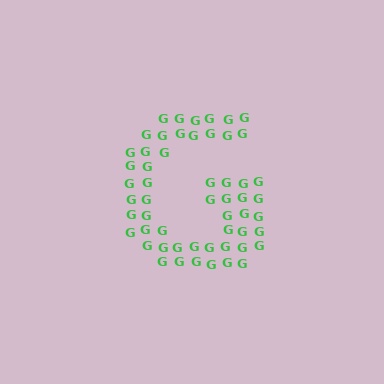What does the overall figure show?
The overall figure shows the letter G.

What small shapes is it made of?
It is made of small letter G's.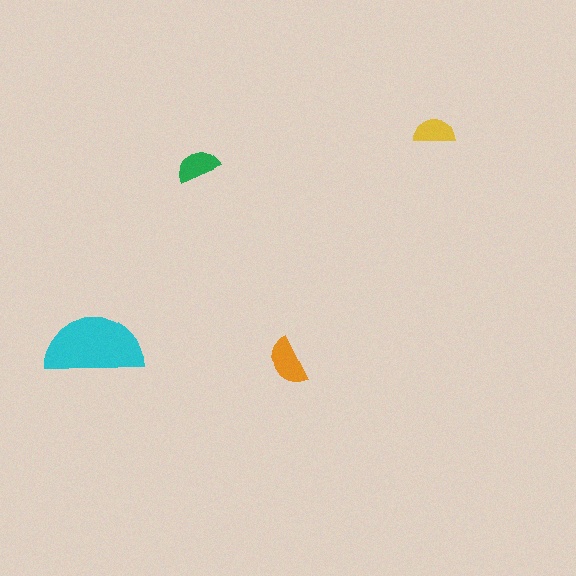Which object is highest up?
The yellow semicircle is topmost.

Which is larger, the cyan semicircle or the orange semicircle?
The cyan one.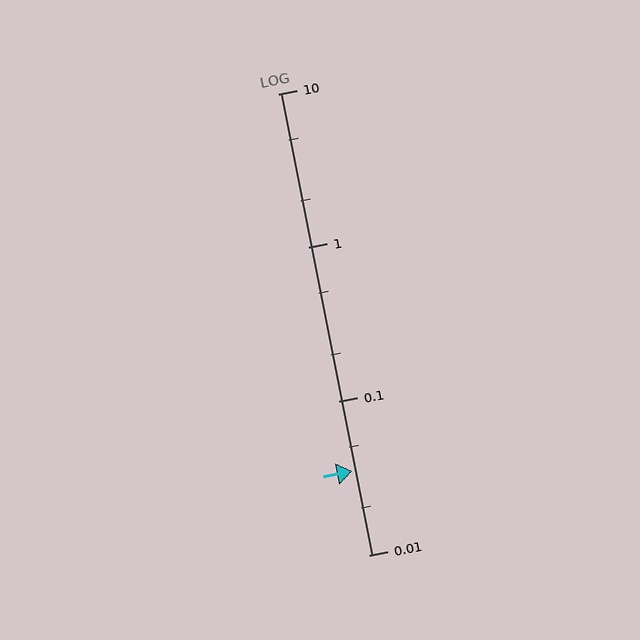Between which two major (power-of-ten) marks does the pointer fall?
The pointer is between 0.01 and 0.1.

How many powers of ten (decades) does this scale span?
The scale spans 3 decades, from 0.01 to 10.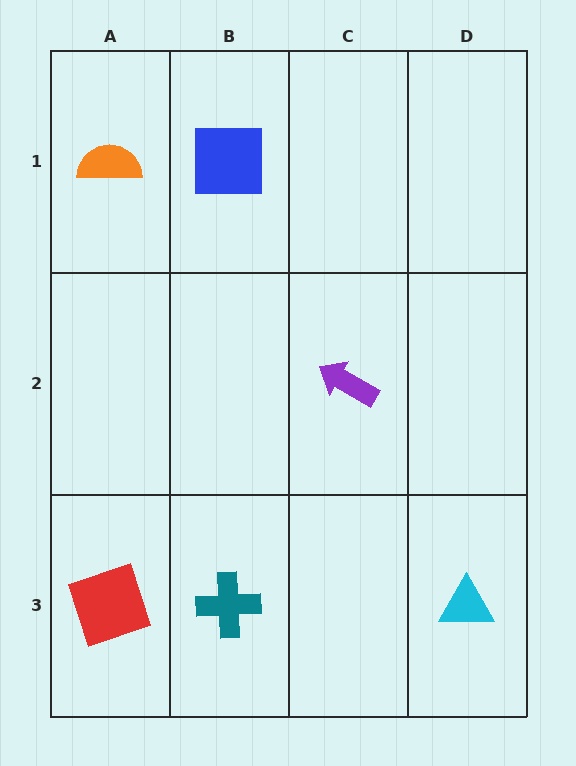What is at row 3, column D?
A cyan triangle.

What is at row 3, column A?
A red square.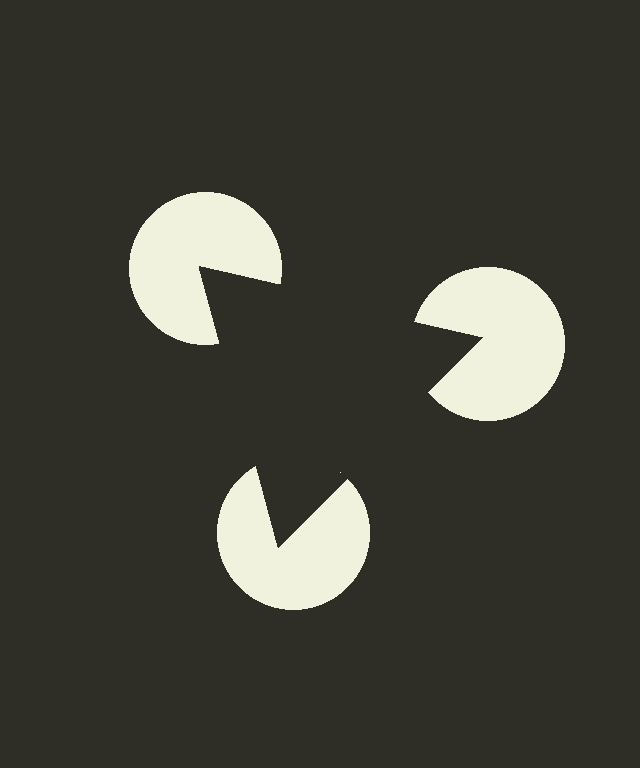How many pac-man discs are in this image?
There are 3 — one at each vertex of the illusory triangle.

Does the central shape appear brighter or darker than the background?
It typically appears slightly darker than the background, even though no actual brightness change is drawn.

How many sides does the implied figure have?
3 sides.